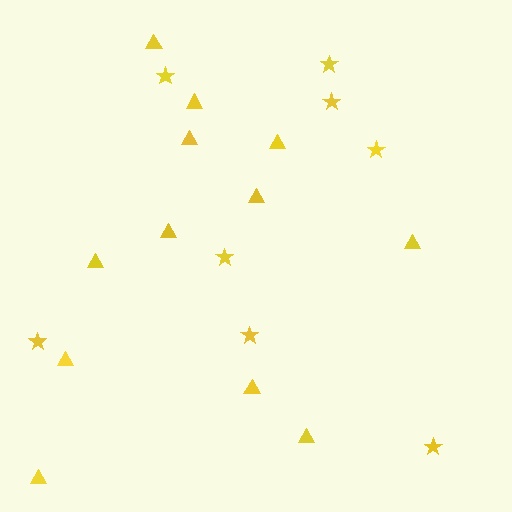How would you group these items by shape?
There are 2 groups: one group of stars (8) and one group of triangles (12).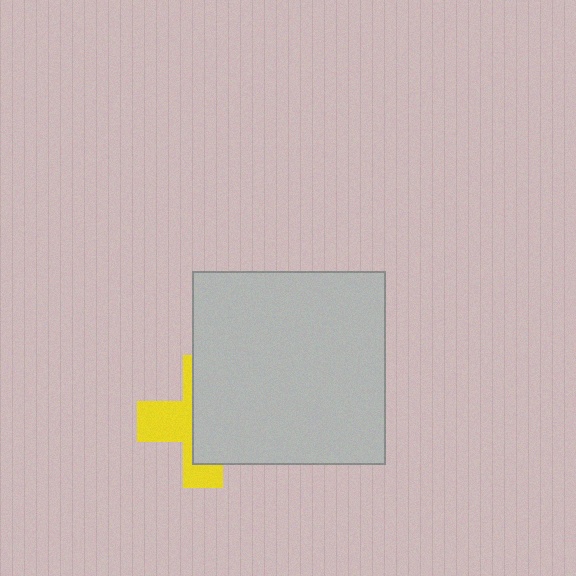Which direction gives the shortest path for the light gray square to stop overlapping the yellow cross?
Moving right gives the shortest separation.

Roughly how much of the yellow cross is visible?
A small part of it is visible (roughly 40%).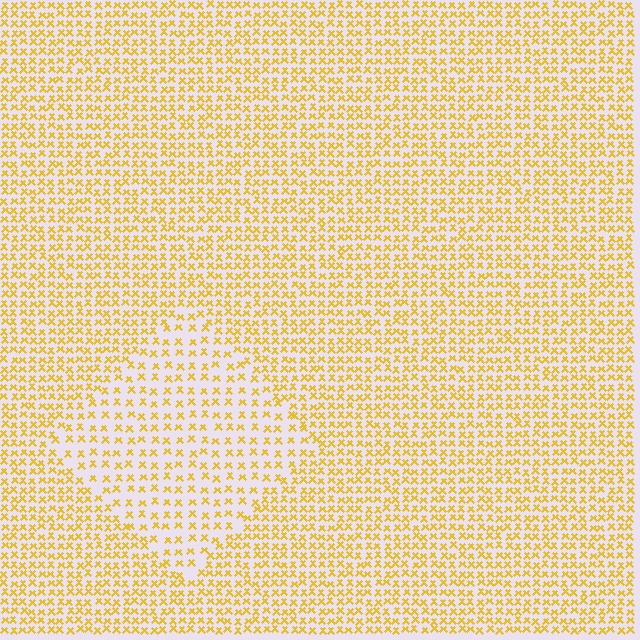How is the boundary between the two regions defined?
The boundary is defined by a change in element density (approximately 1.8x ratio). All elements are the same color, size, and shape.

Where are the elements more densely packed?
The elements are more densely packed outside the diamond boundary.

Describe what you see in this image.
The image contains small yellow elements arranged at two different densities. A diamond-shaped region is visible where the elements are less densely packed than the surrounding area.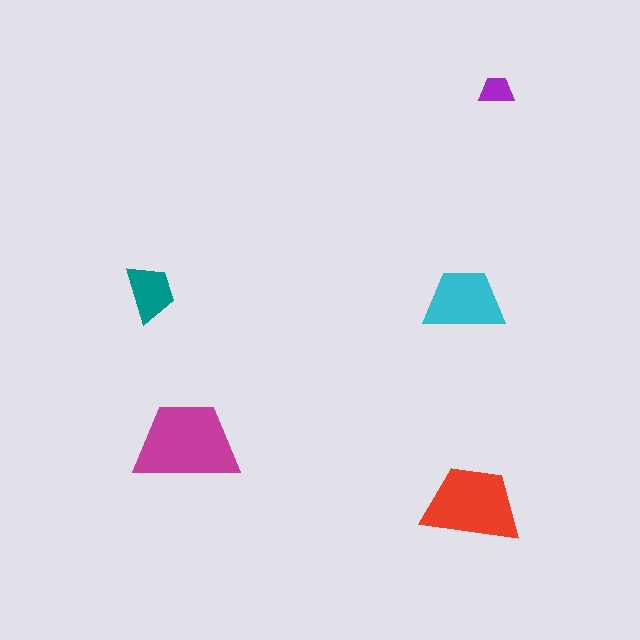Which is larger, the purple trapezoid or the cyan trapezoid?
The cyan one.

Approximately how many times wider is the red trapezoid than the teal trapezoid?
About 1.5 times wider.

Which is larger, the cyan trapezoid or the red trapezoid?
The red one.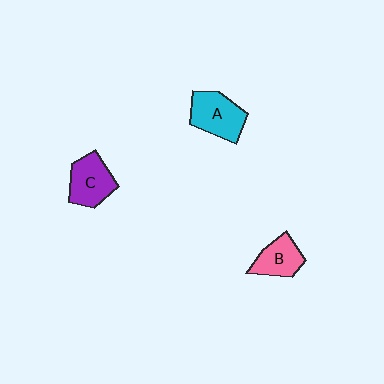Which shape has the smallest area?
Shape B (pink).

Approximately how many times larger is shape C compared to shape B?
Approximately 1.2 times.